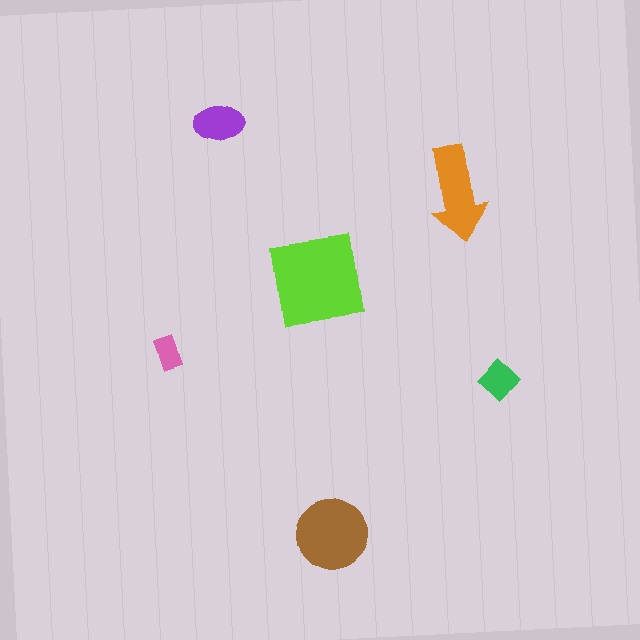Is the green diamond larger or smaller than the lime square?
Smaller.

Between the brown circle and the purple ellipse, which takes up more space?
The brown circle.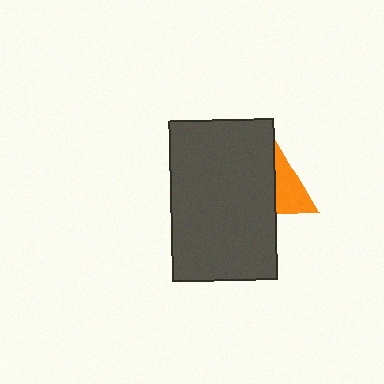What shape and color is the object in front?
The object in front is a dark gray rectangle.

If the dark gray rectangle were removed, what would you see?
You would see the complete orange triangle.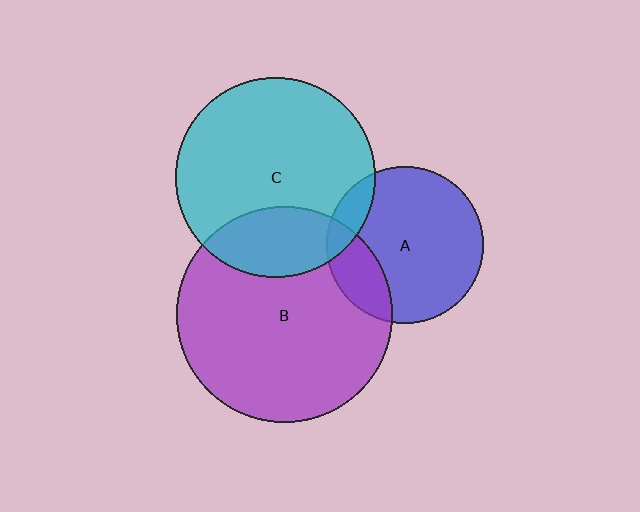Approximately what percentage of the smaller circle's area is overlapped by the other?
Approximately 10%.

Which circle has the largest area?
Circle B (purple).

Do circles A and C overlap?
Yes.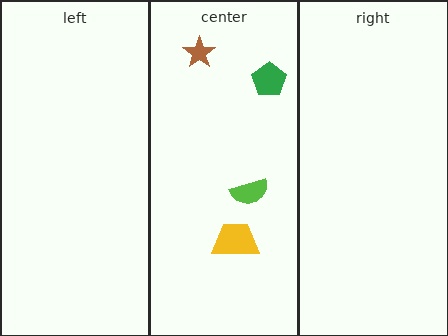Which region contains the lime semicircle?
The center region.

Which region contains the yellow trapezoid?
The center region.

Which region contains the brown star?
The center region.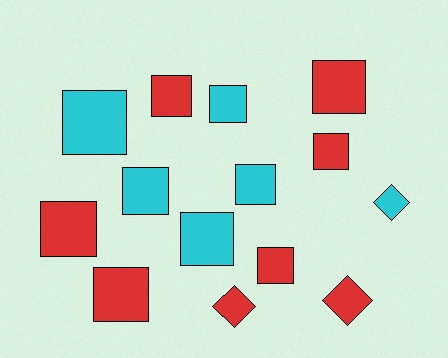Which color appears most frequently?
Red, with 8 objects.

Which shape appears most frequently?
Square, with 11 objects.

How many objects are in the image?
There are 14 objects.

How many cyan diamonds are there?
There is 1 cyan diamond.